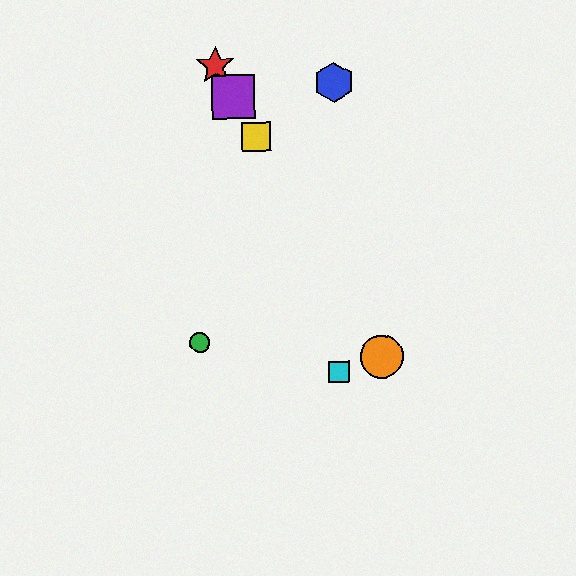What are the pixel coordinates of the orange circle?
The orange circle is at (382, 356).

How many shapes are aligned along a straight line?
4 shapes (the red star, the yellow square, the purple square, the orange circle) are aligned along a straight line.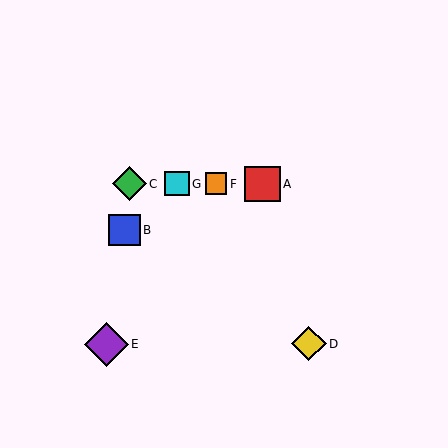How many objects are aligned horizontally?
4 objects (A, C, F, G) are aligned horizontally.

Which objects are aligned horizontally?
Objects A, C, F, G are aligned horizontally.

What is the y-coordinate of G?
Object G is at y≈184.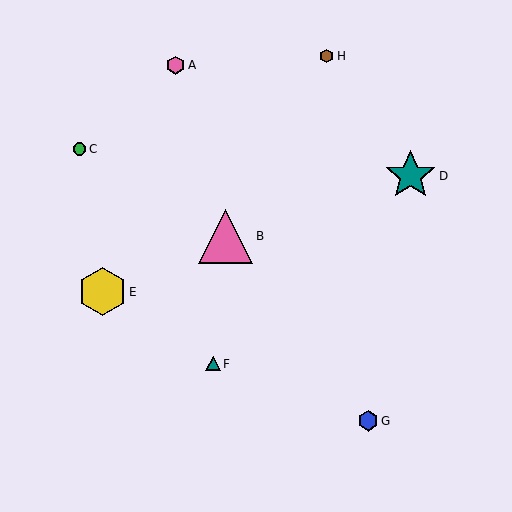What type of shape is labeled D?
Shape D is a teal star.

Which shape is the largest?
The pink triangle (labeled B) is the largest.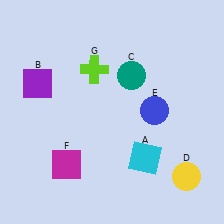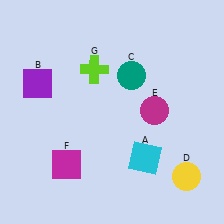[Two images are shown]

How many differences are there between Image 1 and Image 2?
There is 1 difference between the two images.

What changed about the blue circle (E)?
In Image 1, E is blue. In Image 2, it changed to magenta.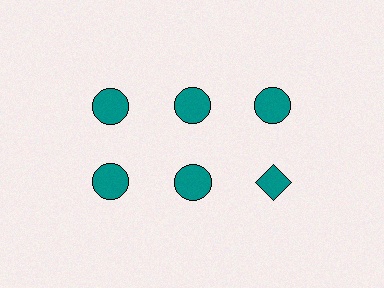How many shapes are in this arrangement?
There are 6 shapes arranged in a grid pattern.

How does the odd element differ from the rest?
It has a different shape: diamond instead of circle.